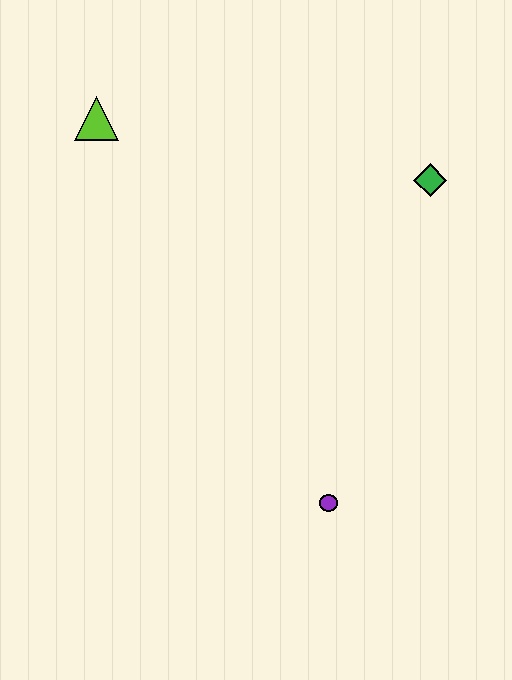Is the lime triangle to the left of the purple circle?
Yes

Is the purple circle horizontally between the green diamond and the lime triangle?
Yes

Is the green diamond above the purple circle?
Yes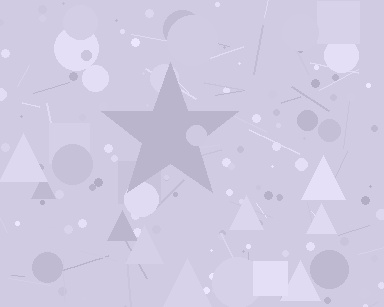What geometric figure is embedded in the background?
A star is embedded in the background.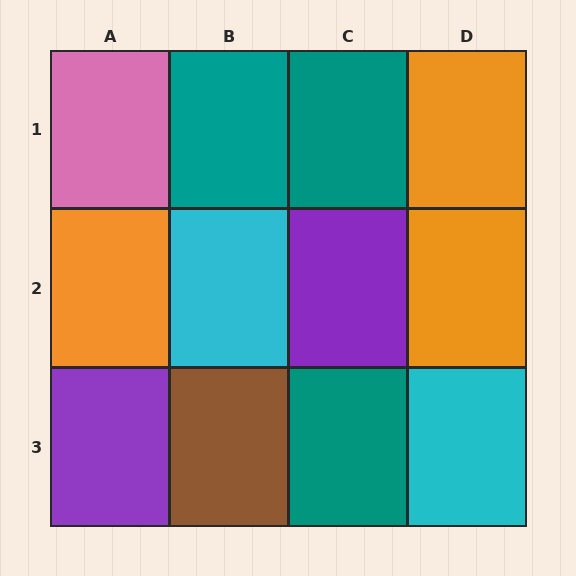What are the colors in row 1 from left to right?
Pink, teal, teal, orange.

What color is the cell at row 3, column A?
Purple.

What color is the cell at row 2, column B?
Cyan.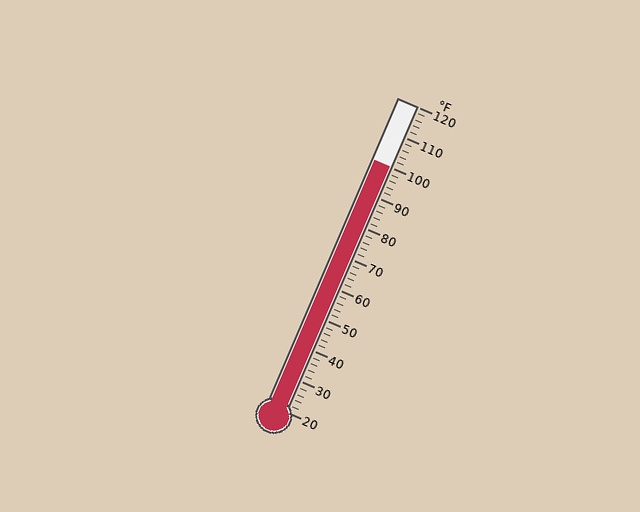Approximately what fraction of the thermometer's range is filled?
The thermometer is filled to approximately 80% of its range.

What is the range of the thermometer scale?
The thermometer scale ranges from 20°F to 120°F.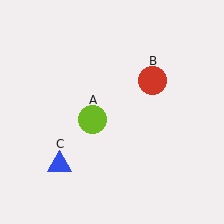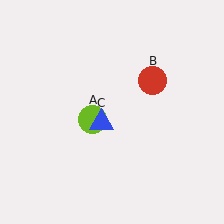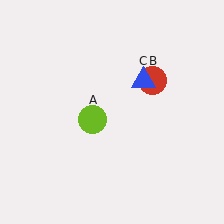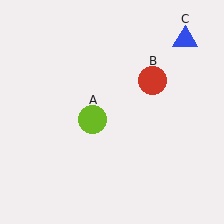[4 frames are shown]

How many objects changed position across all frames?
1 object changed position: blue triangle (object C).